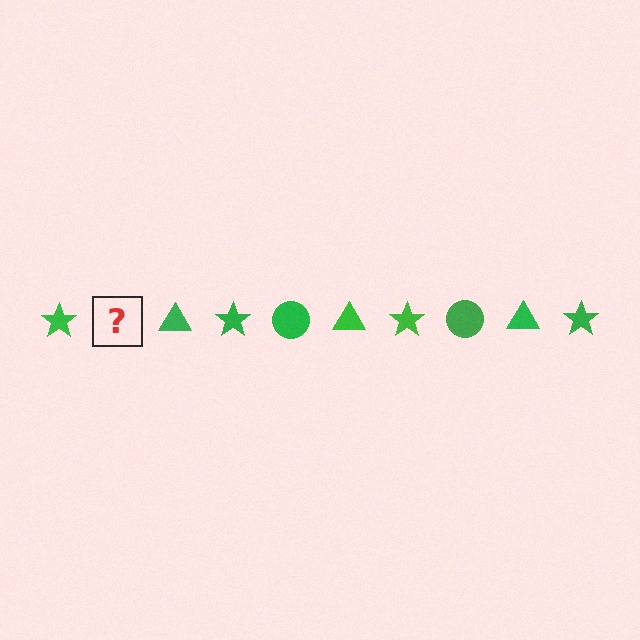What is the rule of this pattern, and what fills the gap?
The rule is that the pattern cycles through star, circle, triangle shapes in green. The gap should be filled with a green circle.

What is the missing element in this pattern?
The missing element is a green circle.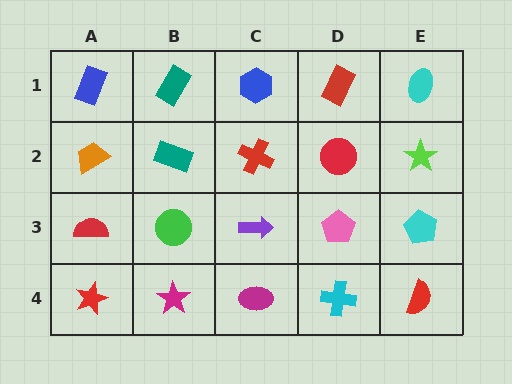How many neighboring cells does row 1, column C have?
3.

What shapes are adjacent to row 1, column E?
A lime star (row 2, column E), a red rectangle (row 1, column D).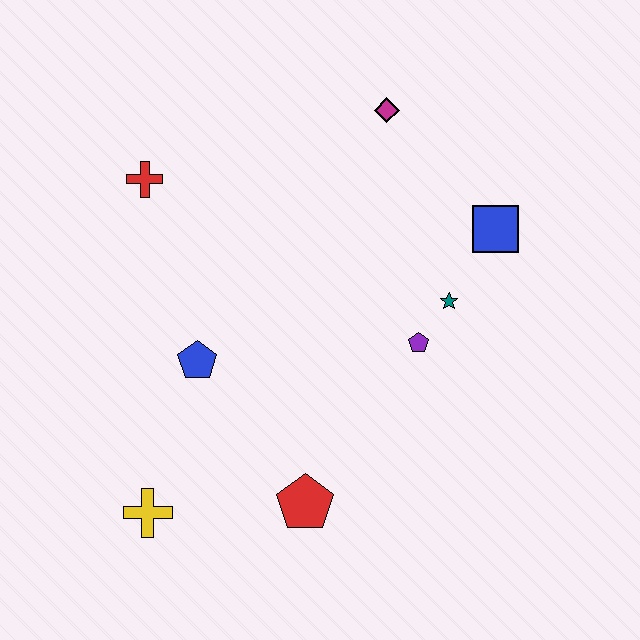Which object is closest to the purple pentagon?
The teal star is closest to the purple pentagon.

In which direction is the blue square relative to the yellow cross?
The blue square is to the right of the yellow cross.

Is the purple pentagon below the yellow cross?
No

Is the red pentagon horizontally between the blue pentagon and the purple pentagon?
Yes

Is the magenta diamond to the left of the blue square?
Yes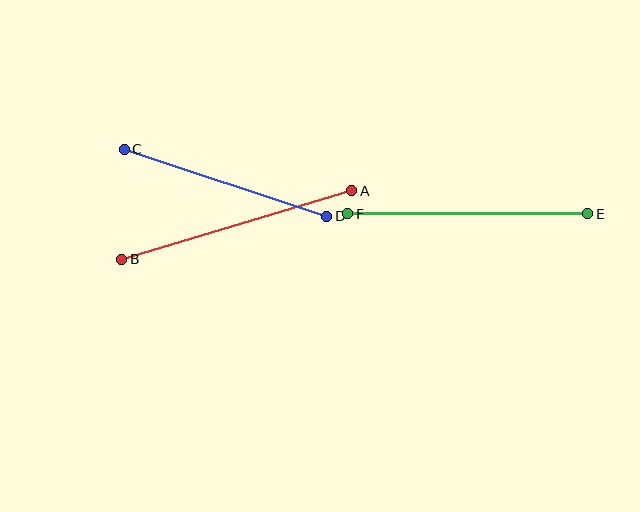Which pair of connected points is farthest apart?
Points E and F are farthest apart.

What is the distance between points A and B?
The distance is approximately 240 pixels.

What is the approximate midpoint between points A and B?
The midpoint is at approximately (237, 225) pixels.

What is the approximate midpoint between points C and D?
The midpoint is at approximately (226, 183) pixels.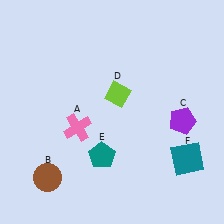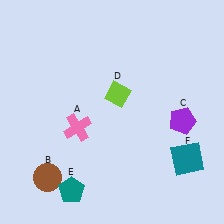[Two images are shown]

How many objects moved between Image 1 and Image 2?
1 object moved between the two images.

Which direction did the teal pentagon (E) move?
The teal pentagon (E) moved down.